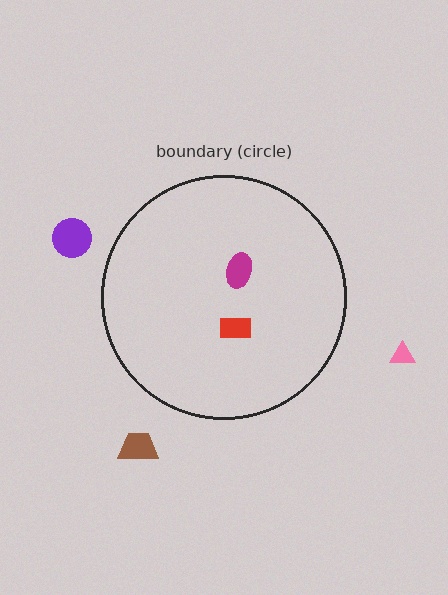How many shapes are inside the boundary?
2 inside, 3 outside.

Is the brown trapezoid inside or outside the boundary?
Outside.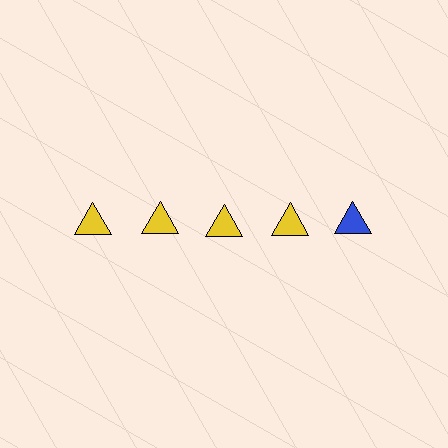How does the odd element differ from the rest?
It has a different color: blue instead of yellow.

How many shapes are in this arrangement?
There are 5 shapes arranged in a grid pattern.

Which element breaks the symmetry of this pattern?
The blue triangle in the top row, rightmost column breaks the symmetry. All other shapes are yellow triangles.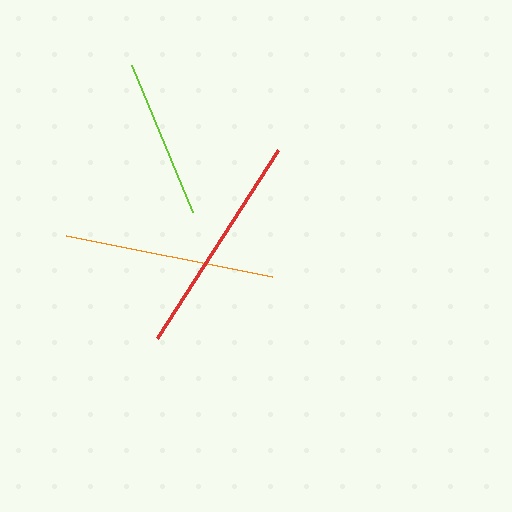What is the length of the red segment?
The red segment is approximately 223 pixels long.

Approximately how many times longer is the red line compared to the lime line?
The red line is approximately 1.4 times the length of the lime line.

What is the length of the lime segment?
The lime segment is approximately 159 pixels long.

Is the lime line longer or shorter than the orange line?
The orange line is longer than the lime line.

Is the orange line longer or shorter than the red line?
The red line is longer than the orange line.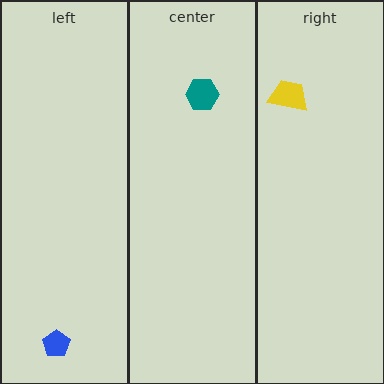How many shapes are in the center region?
1.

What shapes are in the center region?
The teal hexagon.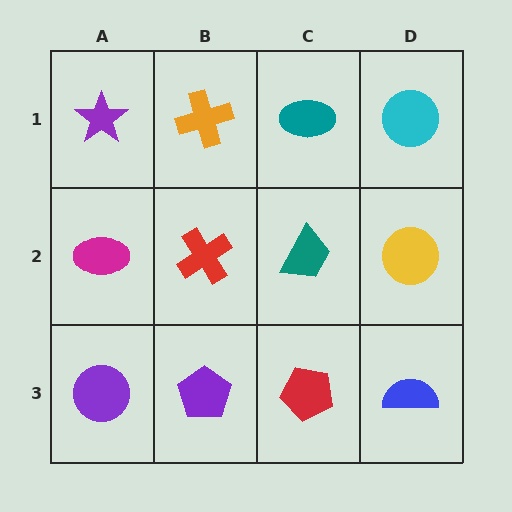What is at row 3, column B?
A purple pentagon.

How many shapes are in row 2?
4 shapes.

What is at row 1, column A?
A purple star.